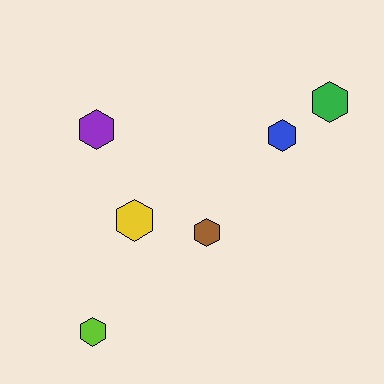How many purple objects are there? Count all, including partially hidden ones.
There is 1 purple object.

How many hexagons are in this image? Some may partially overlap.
There are 6 hexagons.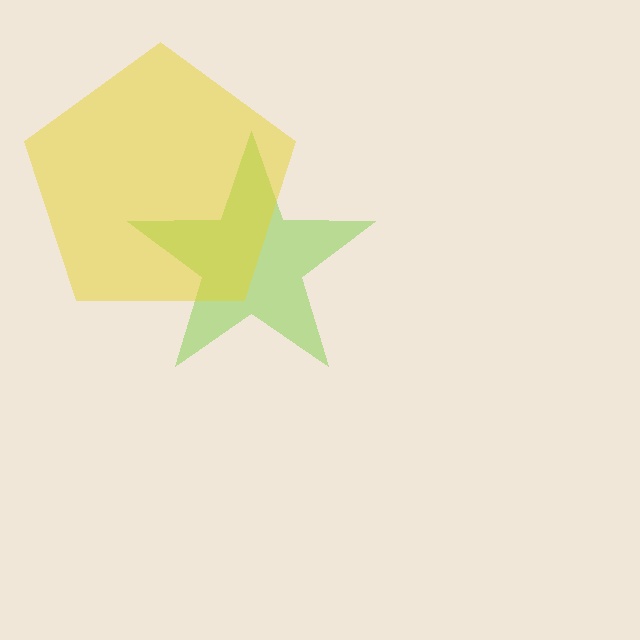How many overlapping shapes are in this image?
There are 2 overlapping shapes in the image.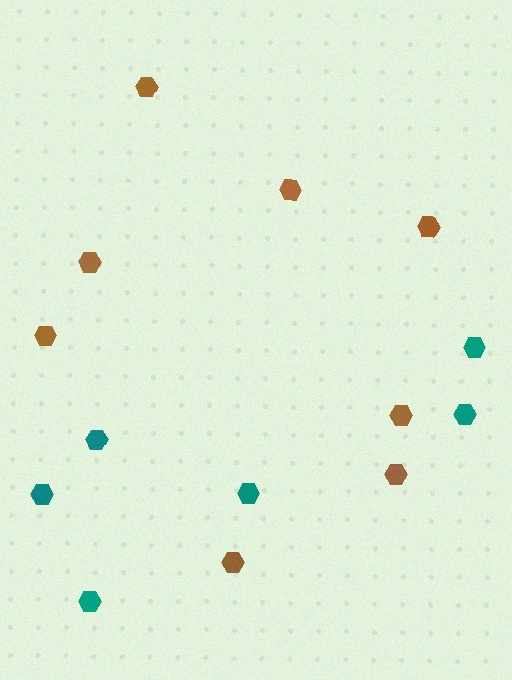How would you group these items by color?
There are 2 groups: one group of teal hexagons (6) and one group of brown hexagons (8).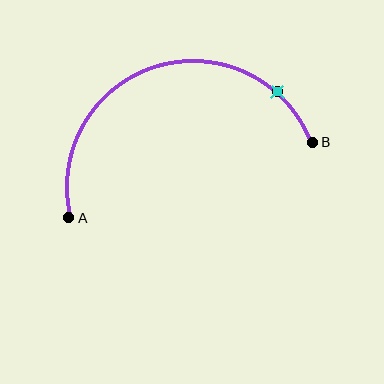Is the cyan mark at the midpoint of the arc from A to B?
No. The cyan mark lies on the arc but is closer to endpoint B. The arc midpoint would be at the point on the curve equidistant along the arc from both A and B.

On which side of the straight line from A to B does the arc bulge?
The arc bulges above the straight line connecting A and B.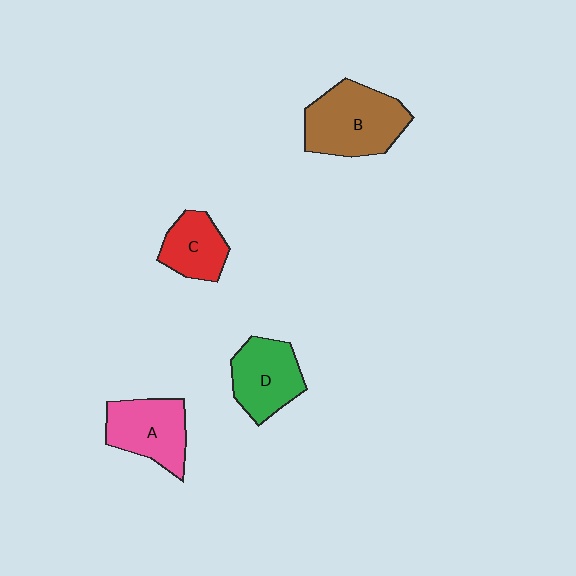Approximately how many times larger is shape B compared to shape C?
Approximately 1.7 times.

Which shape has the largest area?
Shape B (brown).